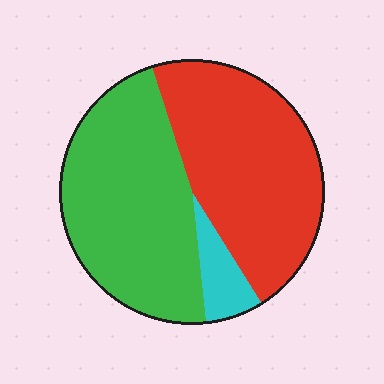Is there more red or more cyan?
Red.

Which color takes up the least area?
Cyan, at roughly 5%.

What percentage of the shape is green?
Green covers about 45% of the shape.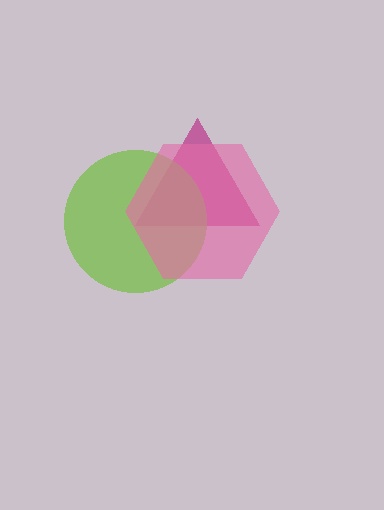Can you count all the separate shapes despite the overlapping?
Yes, there are 3 separate shapes.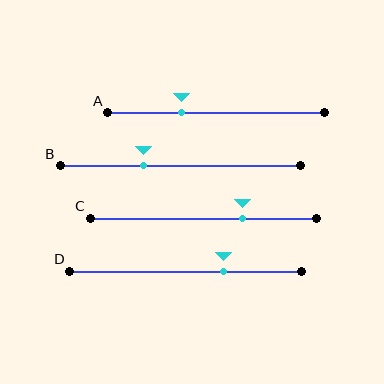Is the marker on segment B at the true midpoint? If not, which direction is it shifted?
No, the marker on segment B is shifted to the left by about 15% of the segment length.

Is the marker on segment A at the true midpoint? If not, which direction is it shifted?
No, the marker on segment A is shifted to the left by about 16% of the segment length.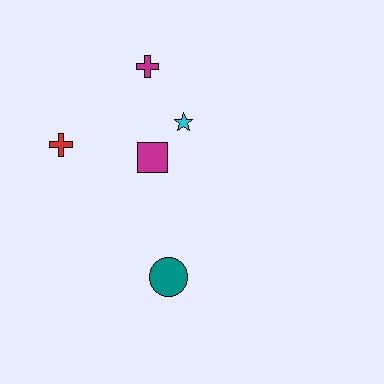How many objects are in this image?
There are 5 objects.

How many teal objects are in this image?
There is 1 teal object.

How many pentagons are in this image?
There are no pentagons.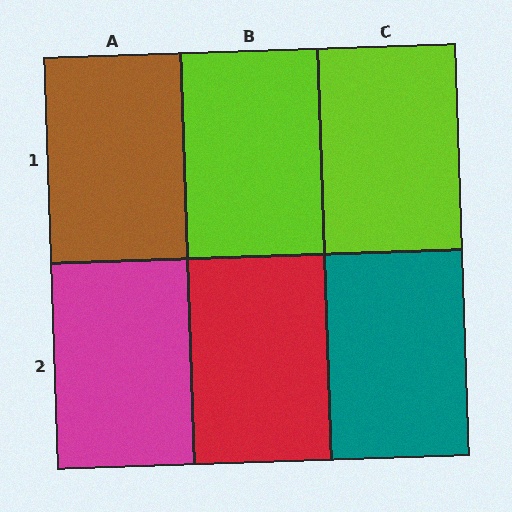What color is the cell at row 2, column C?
Teal.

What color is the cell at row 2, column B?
Red.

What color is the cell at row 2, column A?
Magenta.